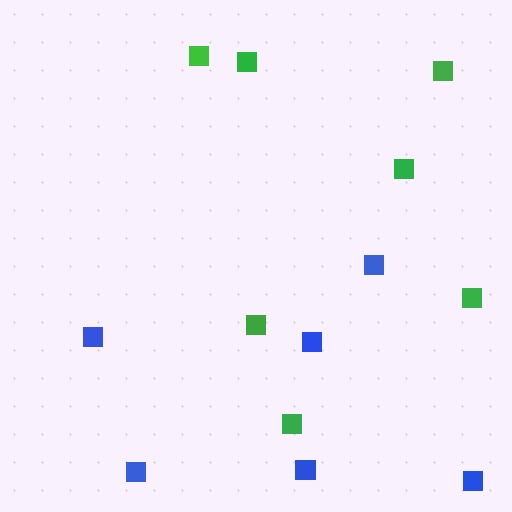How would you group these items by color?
There are 2 groups: one group of blue squares (6) and one group of green squares (7).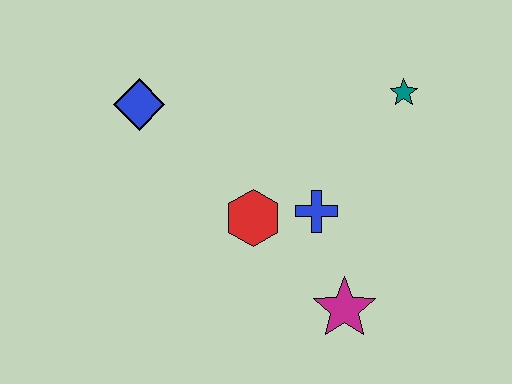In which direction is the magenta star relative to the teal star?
The magenta star is below the teal star.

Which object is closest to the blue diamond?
The red hexagon is closest to the blue diamond.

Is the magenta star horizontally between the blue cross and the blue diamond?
No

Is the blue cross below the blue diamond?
Yes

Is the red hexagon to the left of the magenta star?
Yes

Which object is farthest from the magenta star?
The blue diamond is farthest from the magenta star.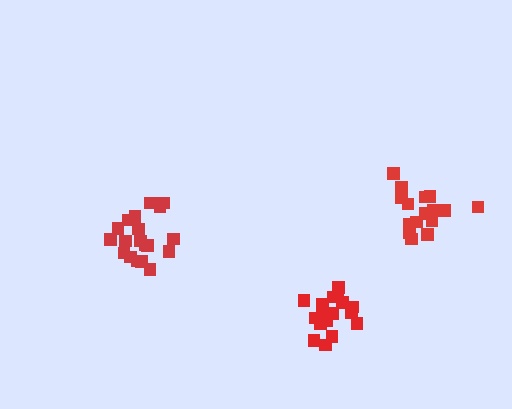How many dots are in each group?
Group 1: 17 dots, Group 2: 20 dots, Group 3: 16 dots (53 total).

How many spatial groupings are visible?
There are 3 spatial groupings.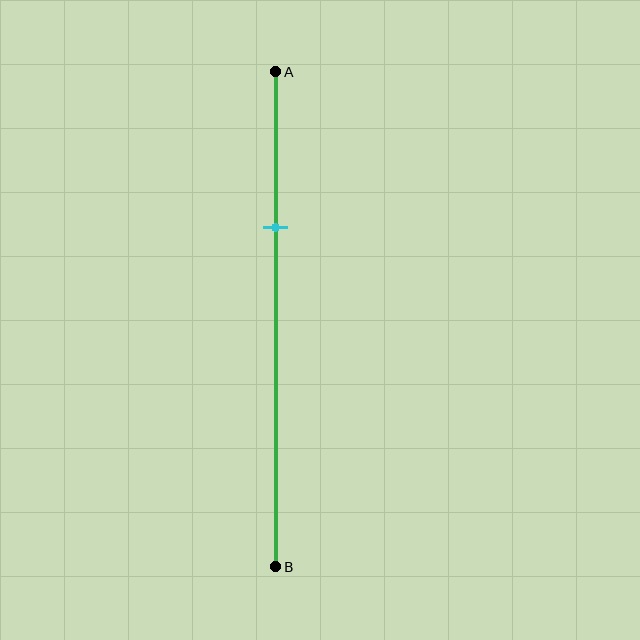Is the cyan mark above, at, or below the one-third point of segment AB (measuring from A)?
The cyan mark is approximately at the one-third point of segment AB.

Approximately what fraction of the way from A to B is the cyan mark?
The cyan mark is approximately 30% of the way from A to B.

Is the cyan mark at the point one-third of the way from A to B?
Yes, the mark is approximately at the one-third point.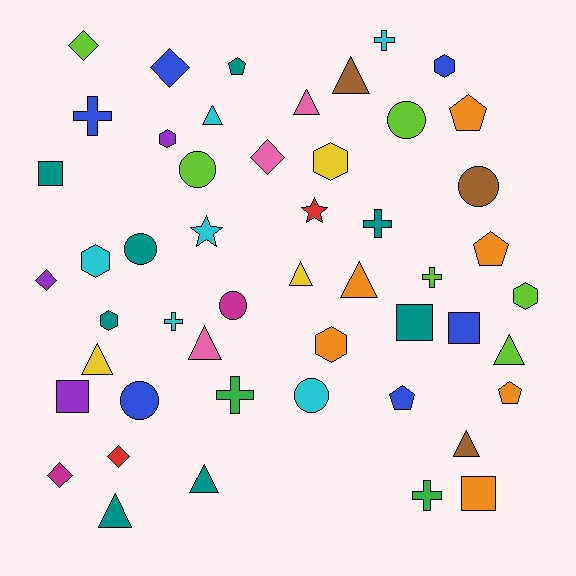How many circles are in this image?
There are 7 circles.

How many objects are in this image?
There are 50 objects.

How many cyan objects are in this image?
There are 6 cyan objects.